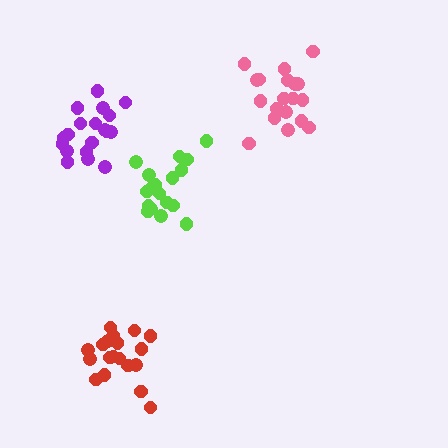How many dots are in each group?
Group 1: 19 dots, Group 2: 19 dots, Group 3: 19 dots, Group 4: 18 dots (75 total).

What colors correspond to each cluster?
The clusters are colored: pink, purple, red, lime.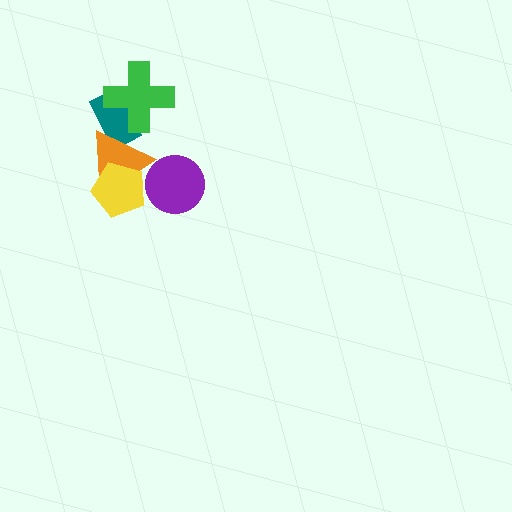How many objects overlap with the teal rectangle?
2 objects overlap with the teal rectangle.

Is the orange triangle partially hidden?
Yes, it is partially covered by another shape.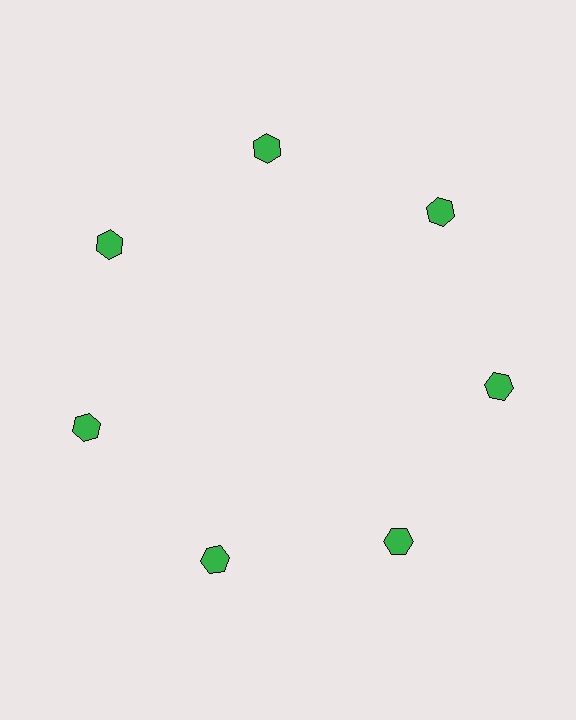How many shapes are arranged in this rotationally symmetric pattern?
There are 7 shapes, arranged in 7 groups of 1.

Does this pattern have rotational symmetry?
Yes, this pattern has 7-fold rotational symmetry. It looks the same after rotating 51 degrees around the center.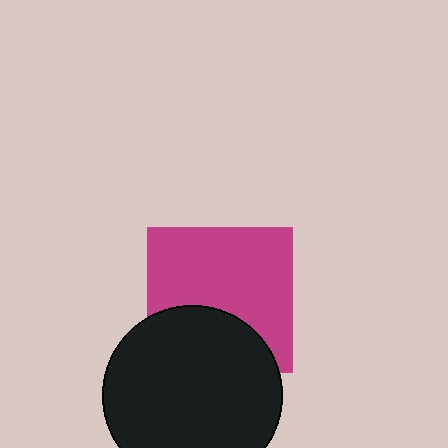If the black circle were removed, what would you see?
You would see the complete magenta square.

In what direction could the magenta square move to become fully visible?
The magenta square could move up. That would shift it out from behind the black circle entirely.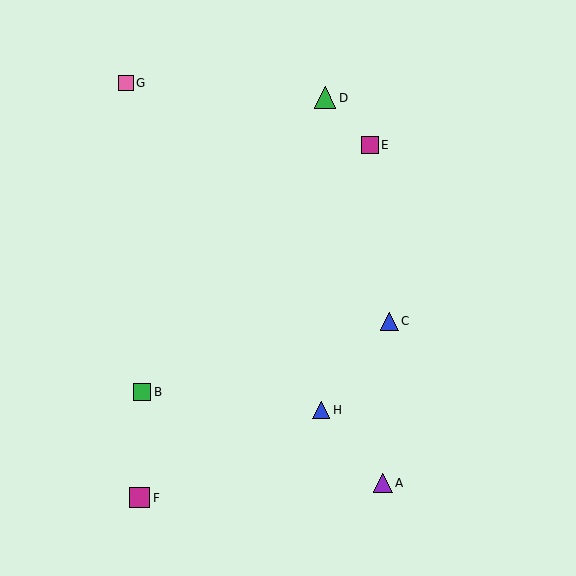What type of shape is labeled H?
Shape H is a blue triangle.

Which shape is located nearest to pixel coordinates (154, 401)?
The green square (labeled B) at (142, 392) is nearest to that location.